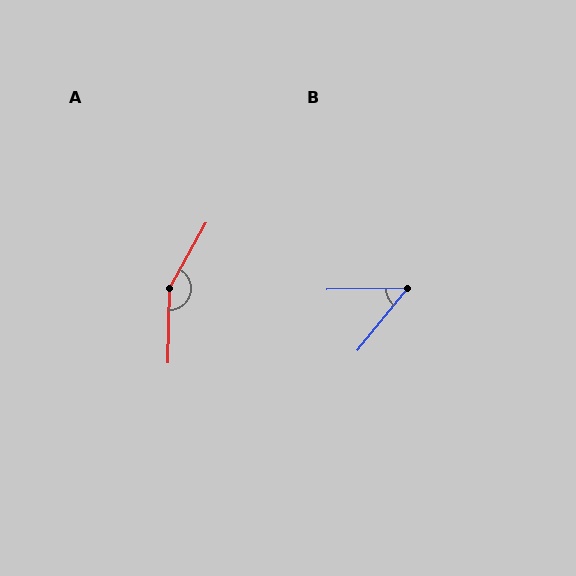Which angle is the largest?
A, at approximately 152 degrees.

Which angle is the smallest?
B, at approximately 50 degrees.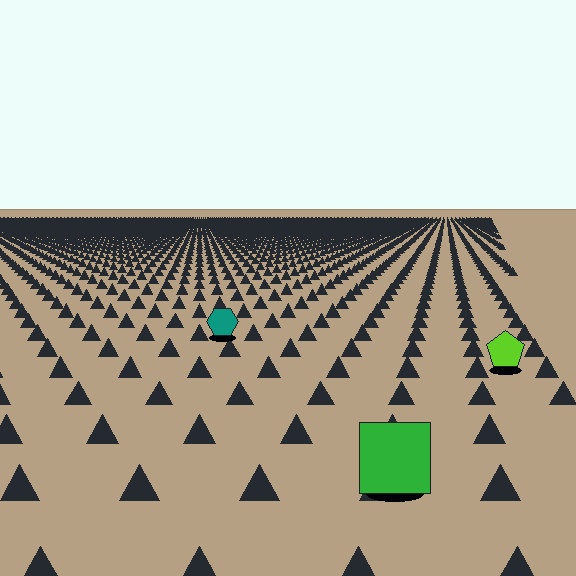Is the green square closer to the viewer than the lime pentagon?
Yes. The green square is closer — you can tell from the texture gradient: the ground texture is coarser near it.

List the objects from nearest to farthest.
From nearest to farthest: the green square, the lime pentagon, the teal hexagon.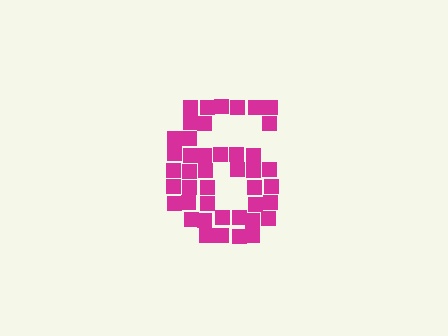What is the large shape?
The large shape is the digit 6.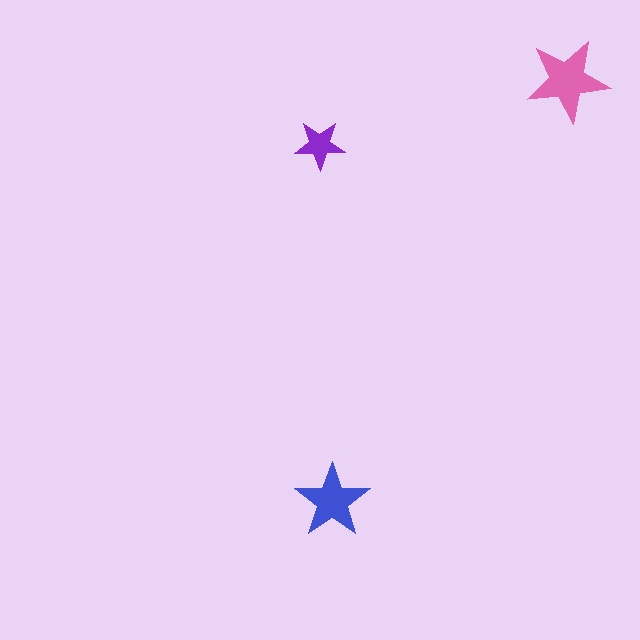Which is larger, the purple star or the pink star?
The pink one.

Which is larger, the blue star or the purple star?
The blue one.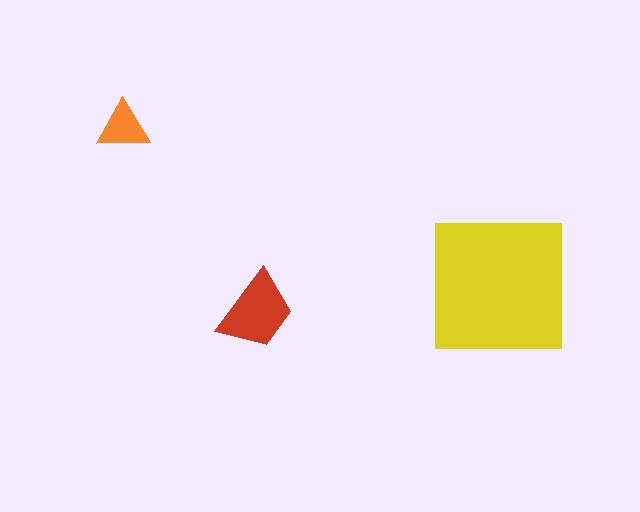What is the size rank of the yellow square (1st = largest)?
1st.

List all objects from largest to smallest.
The yellow square, the red trapezoid, the orange triangle.